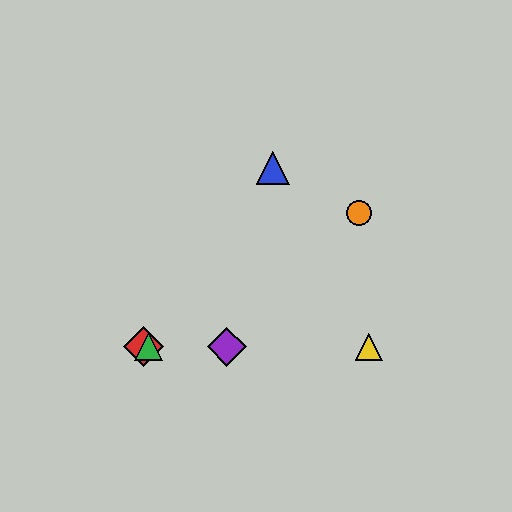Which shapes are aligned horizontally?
The red diamond, the green triangle, the yellow triangle, the purple diamond are aligned horizontally.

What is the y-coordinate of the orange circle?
The orange circle is at y≈213.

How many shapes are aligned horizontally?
4 shapes (the red diamond, the green triangle, the yellow triangle, the purple diamond) are aligned horizontally.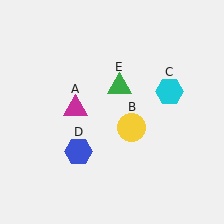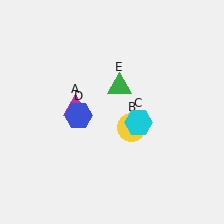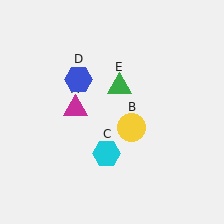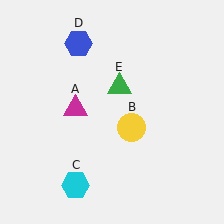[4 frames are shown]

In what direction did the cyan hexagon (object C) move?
The cyan hexagon (object C) moved down and to the left.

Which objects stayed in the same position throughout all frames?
Magenta triangle (object A) and yellow circle (object B) and green triangle (object E) remained stationary.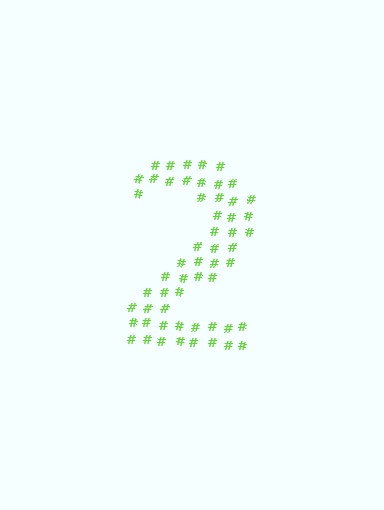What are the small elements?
The small elements are hash symbols.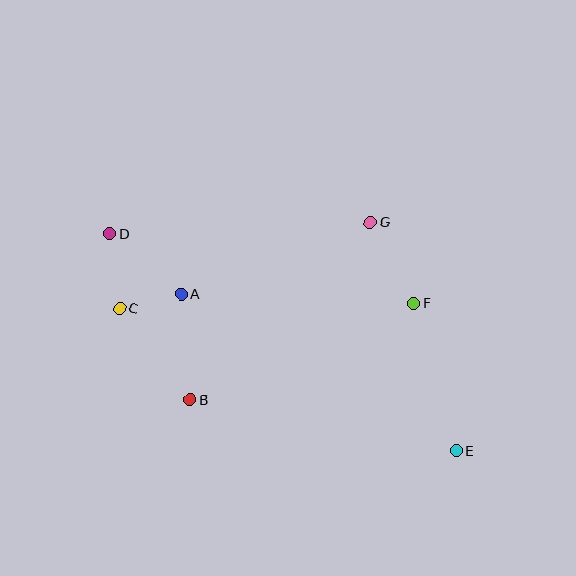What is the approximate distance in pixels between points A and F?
The distance between A and F is approximately 232 pixels.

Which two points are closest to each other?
Points A and C are closest to each other.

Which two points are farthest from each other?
Points D and E are farthest from each other.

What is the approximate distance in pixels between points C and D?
The distance between C and D is approximately 76 pixels.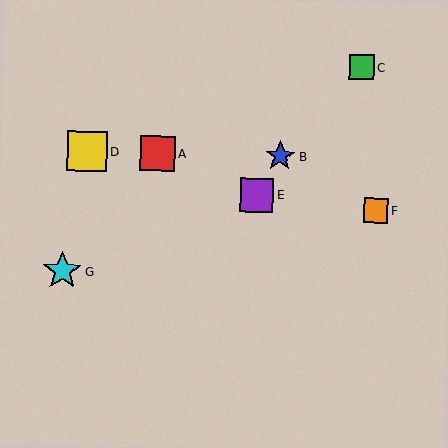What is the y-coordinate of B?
Object B is at y≈156.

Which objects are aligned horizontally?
Objects A, B, D are aligned horizontally.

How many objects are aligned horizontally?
3 objects (A, B, D) are aligned horizontally.